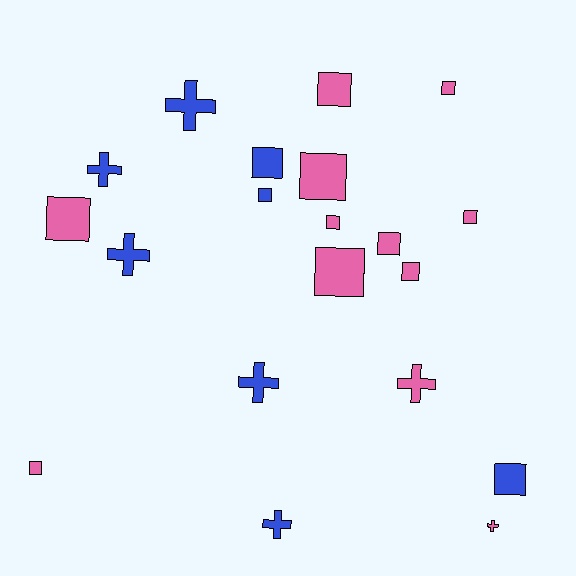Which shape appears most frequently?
Square, with 13 objects.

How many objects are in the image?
There are 20 objects.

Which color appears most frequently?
Pink, with 12 objects.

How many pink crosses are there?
There are 2 pink crosses.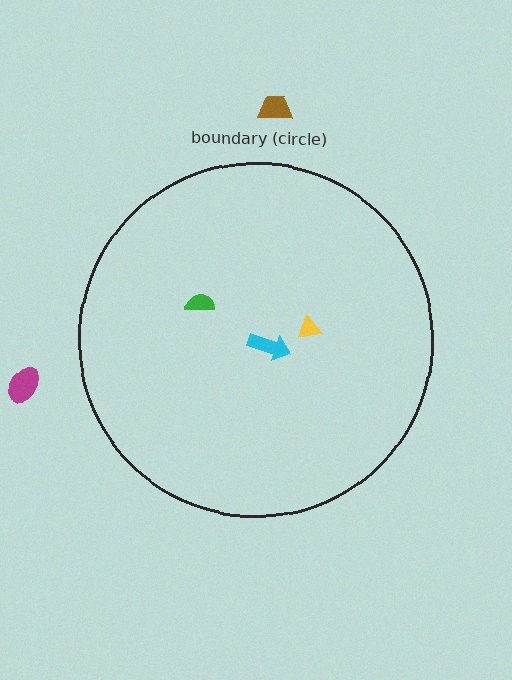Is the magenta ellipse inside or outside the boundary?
Outside.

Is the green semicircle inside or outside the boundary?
Inside.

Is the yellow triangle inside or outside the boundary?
Inside.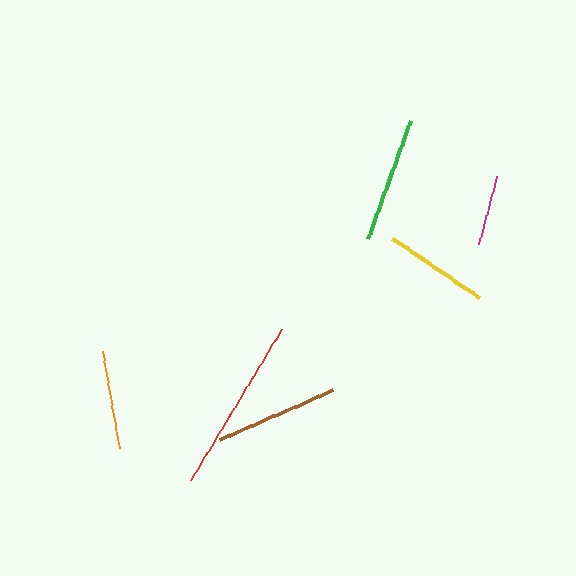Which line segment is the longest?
The red line is the longest at approximately 176 pixels.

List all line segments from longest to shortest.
From longest to shortest: red, green, brown, yellow, orange, magenta.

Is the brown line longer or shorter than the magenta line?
The brown line is longer than the magenta line.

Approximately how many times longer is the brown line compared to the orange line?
The brown line is approximately 1.3 times the length of the orange line.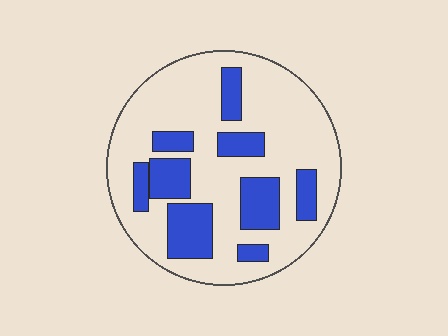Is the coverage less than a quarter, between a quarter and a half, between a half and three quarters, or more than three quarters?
Between a quarter and a half.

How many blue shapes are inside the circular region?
9.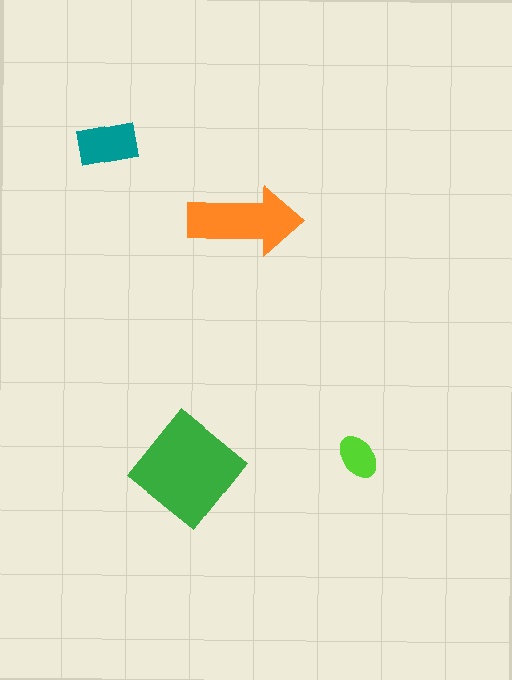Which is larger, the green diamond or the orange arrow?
The green diamond.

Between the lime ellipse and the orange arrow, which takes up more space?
The orange arrow.